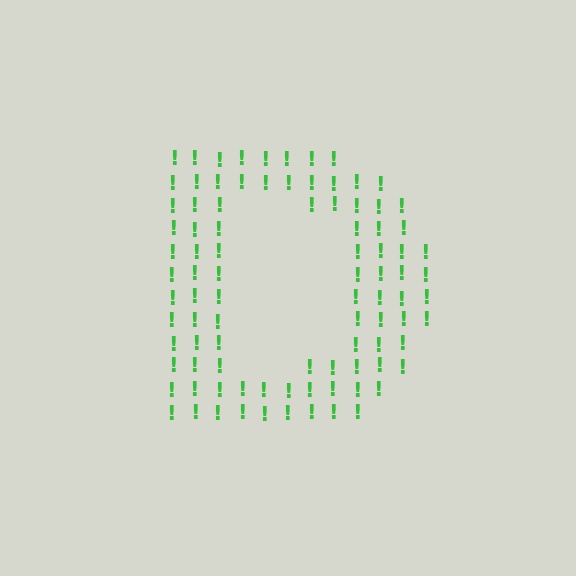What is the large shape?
The large shape is the letter D.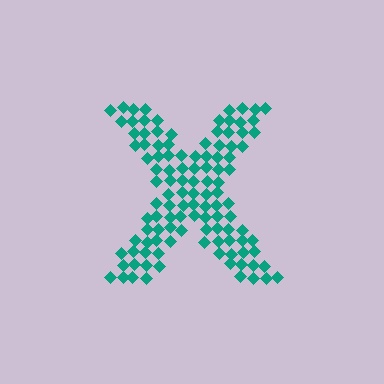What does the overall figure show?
The overall figure shows the letter X.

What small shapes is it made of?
It is made of small diamonds.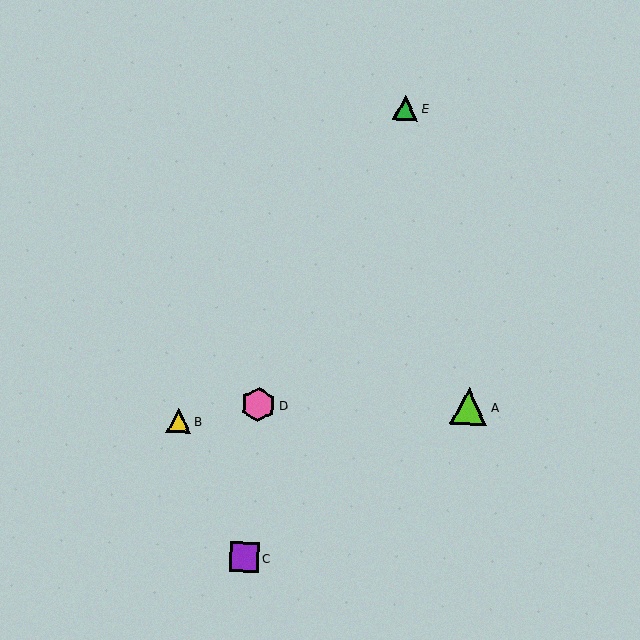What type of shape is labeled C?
Shape C is a purple square.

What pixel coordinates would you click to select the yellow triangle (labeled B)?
Click at (179, 421) to select the yellow triangle B.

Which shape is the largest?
The lime triangle (labeled A) is the largest.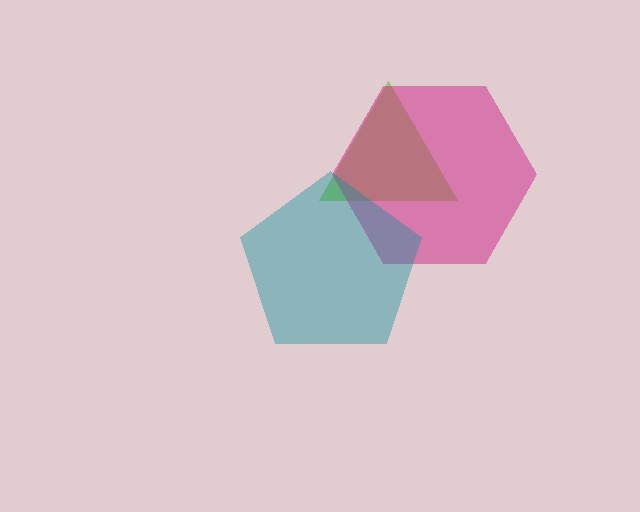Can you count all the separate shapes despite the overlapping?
Yes, there are 3 separate shapes.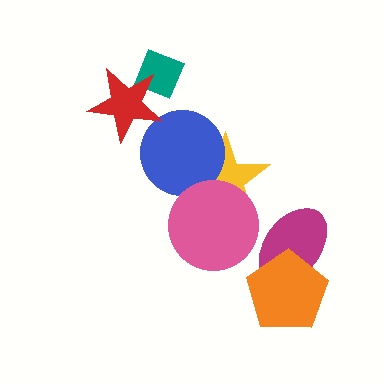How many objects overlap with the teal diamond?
1 object overlaps with the teal diamond.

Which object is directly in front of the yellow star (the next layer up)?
The blue circle is directly in front of the yellow star.